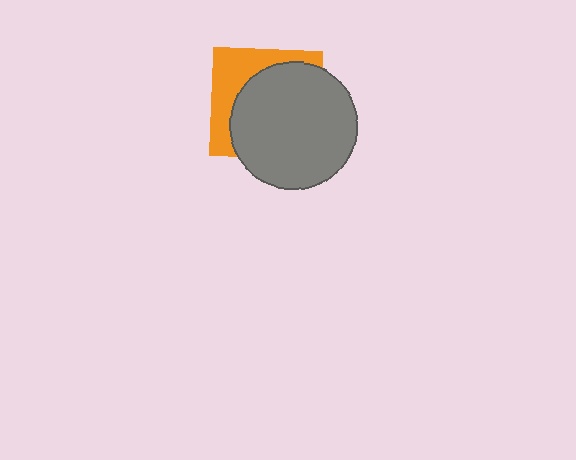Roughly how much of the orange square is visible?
A small part of it is visible (roughly 35%).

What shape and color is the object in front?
The object in front is a gray circle.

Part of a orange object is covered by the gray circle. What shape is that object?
It is a square.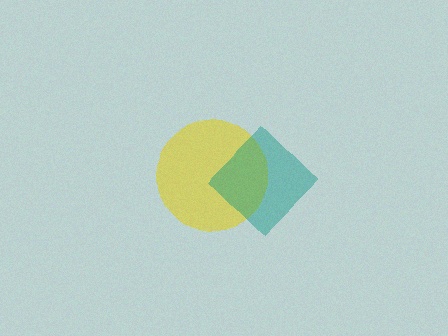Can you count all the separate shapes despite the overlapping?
Yes, there are 2 separate shapes.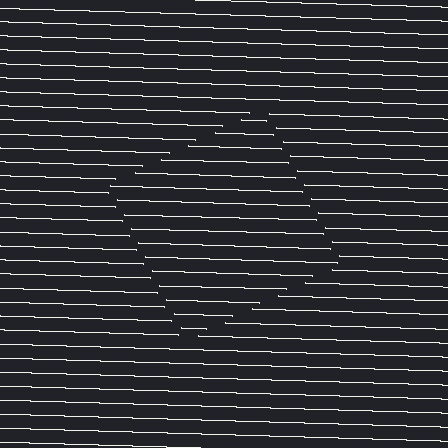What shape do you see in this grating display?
An illusory square. The interior of the shape contains the same grating, shifted by half a period — the contour is defined by the phase discontinuity where line-ends from the inner and outer gratings abut.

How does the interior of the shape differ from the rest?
The interior of the shape contains the same grating, shifted by half a period — the contour is defined by the phase discontinuity where line-ends from the inner and outer gratings abut.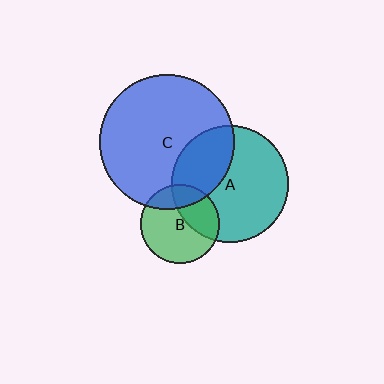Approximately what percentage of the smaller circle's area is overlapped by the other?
Approximately 35%.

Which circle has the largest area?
Circle C (blue).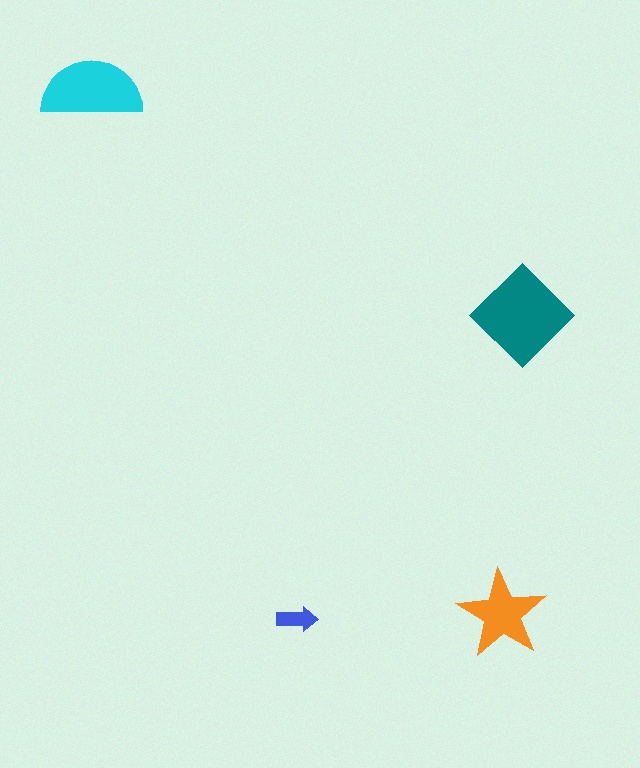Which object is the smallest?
The blue arrow.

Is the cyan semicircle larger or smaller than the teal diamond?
Smaller.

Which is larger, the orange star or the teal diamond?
The teal diamond.